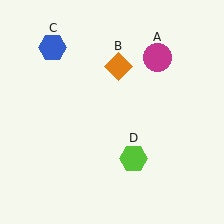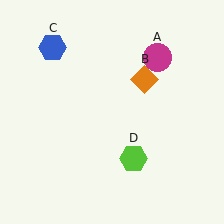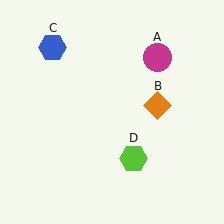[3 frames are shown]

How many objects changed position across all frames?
1 object changed position: orange diamond (object B).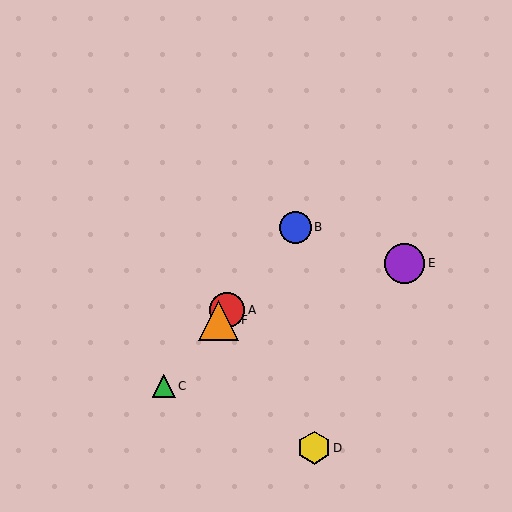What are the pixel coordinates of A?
Object A is at (227, 310).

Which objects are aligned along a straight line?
Objects A, B, C, F are aligned along a straight line.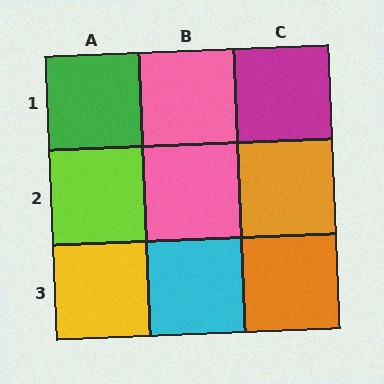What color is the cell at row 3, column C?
Orange.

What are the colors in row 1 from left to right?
Green, pink, magenta.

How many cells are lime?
1 cell is lime.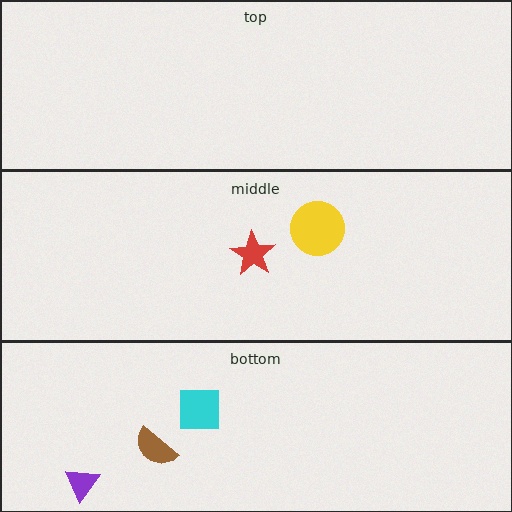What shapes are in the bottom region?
The brown semicircle, the purple triangle, the cyan square.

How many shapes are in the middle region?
2.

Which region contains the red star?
The middle region.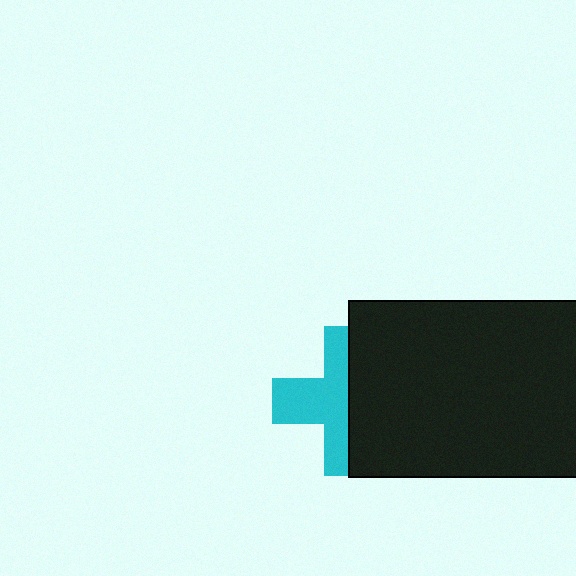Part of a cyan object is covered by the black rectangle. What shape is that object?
It is a cross.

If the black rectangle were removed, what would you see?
You would see the complete cyan cross.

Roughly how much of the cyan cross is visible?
About half of it is visible (roughly 51%).